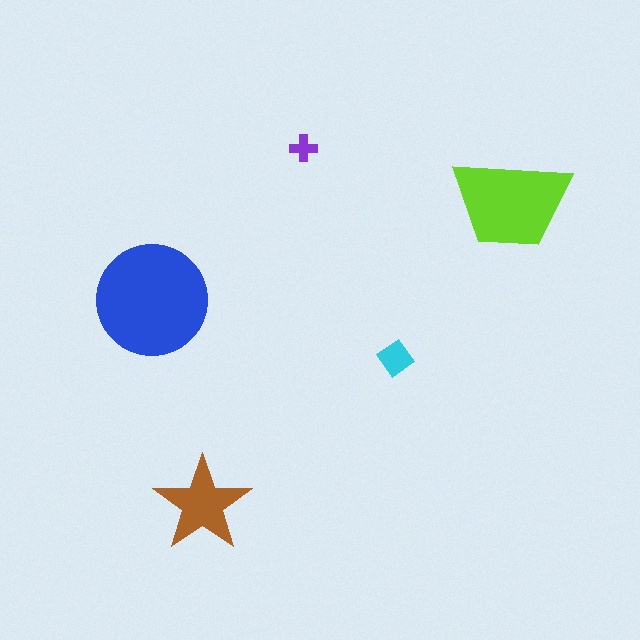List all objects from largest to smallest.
The blue circle, the lime trapezoid, the brown star, the cyan diamond, the purple cross.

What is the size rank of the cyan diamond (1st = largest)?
4th.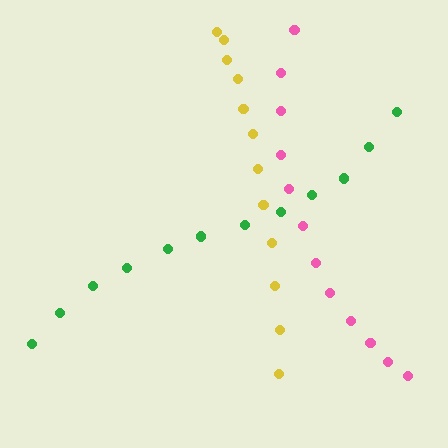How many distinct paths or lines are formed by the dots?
There are 3 distinct paths.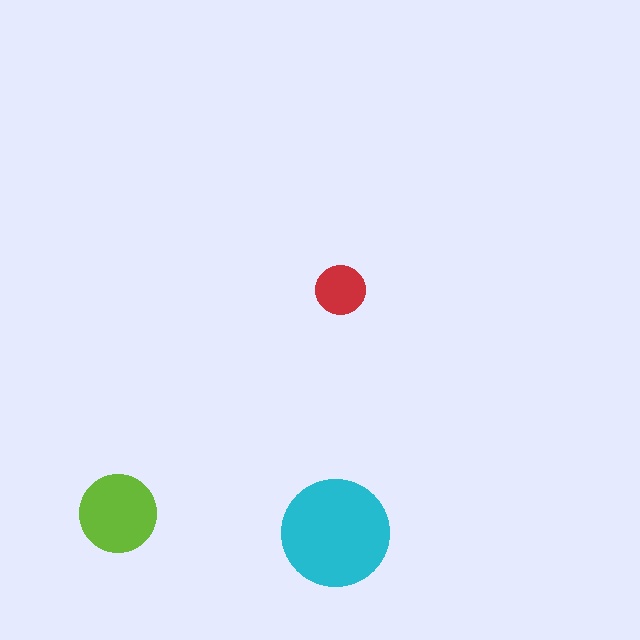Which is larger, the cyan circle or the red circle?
The cyan one.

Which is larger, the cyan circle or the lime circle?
The cyan one.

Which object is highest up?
The red circle is topmost.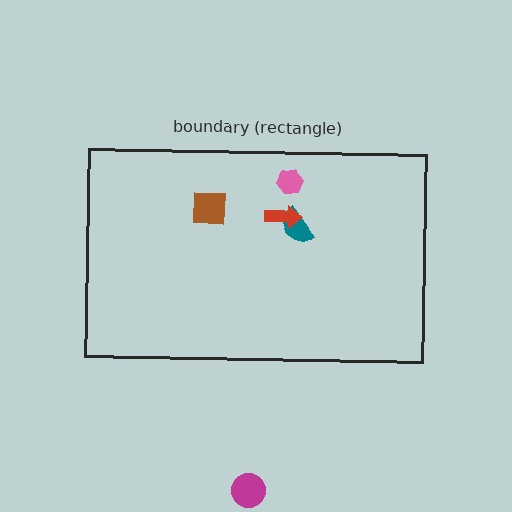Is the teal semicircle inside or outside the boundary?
Inside.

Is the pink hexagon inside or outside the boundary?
Inside.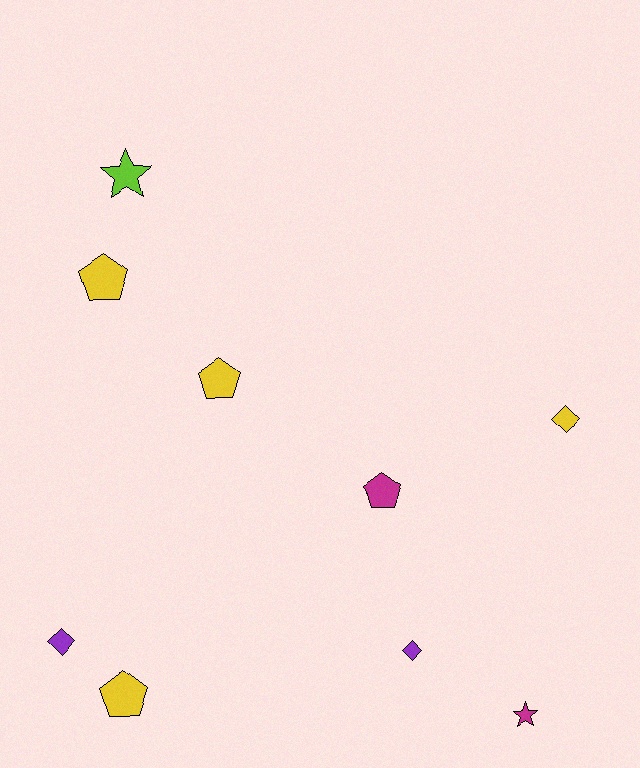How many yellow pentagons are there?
There are 3 yellow pentagons.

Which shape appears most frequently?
Pentagon, with 4 objects.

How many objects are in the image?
There are 9 objects.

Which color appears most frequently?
Yellow, with 4 objects.